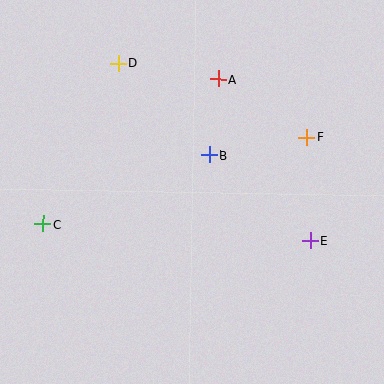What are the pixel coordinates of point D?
Point D is at (119, 63).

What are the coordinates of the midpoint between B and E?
The midpoint between B and E is at (260, 198).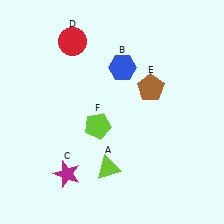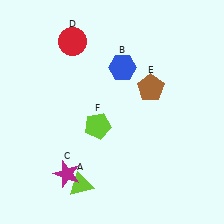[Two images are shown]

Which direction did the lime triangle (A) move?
The lime triangle (A) moved left.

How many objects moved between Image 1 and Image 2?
1 object moved between the two images.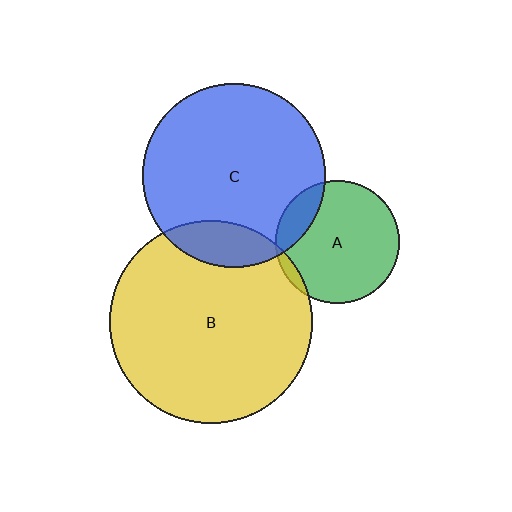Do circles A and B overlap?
Yes.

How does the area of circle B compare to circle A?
Approximately 2.7 times.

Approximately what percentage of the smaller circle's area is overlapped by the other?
Approximately 5%.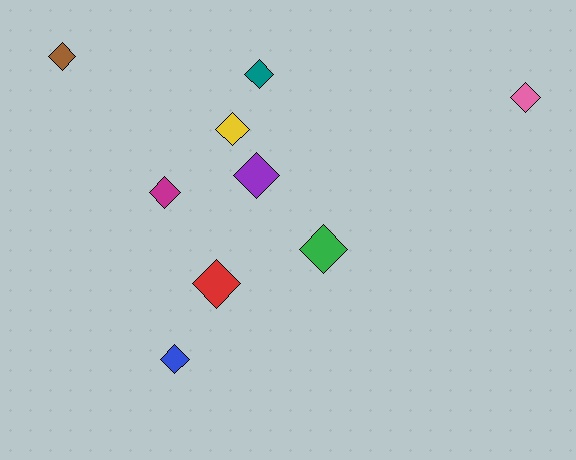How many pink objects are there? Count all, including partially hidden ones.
There is 1 pink object.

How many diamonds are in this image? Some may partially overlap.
There are 9 diamonds.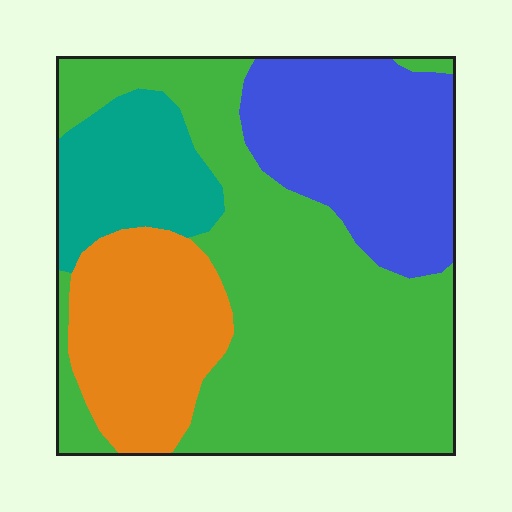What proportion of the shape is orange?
Orange covers around 20% of the shape.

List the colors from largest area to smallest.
From largest to smallest: green, blue, orange, teal.